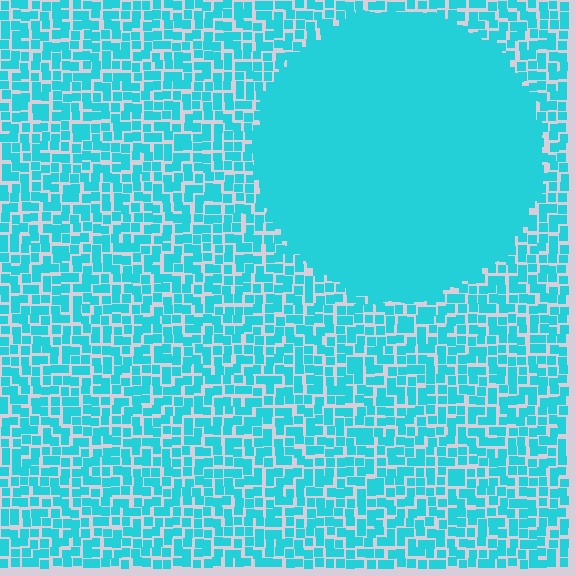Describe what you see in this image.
The image contains small cyan elements arranged at two different densities. A circle-shaped region is visible where the elements are more densely packed than the surrounding area.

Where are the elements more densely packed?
The elements are more densely packed inside the circle boundary.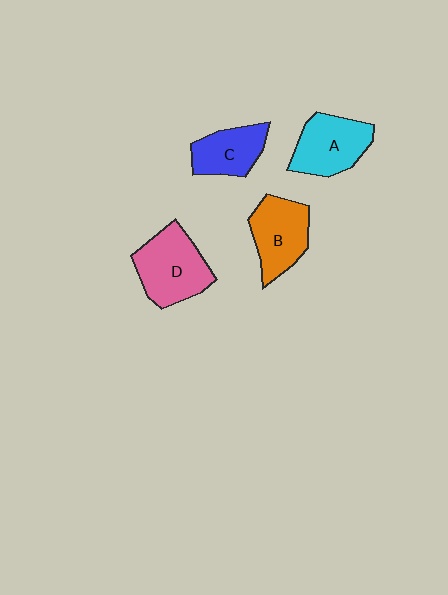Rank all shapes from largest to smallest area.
From largest to smallest: D (pink), A (cyan), B (orange), C (blue).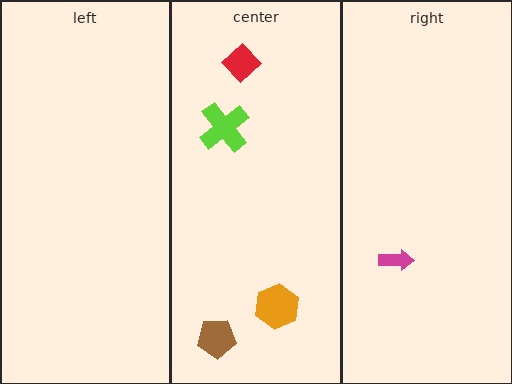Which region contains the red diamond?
The center region.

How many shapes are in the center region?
4.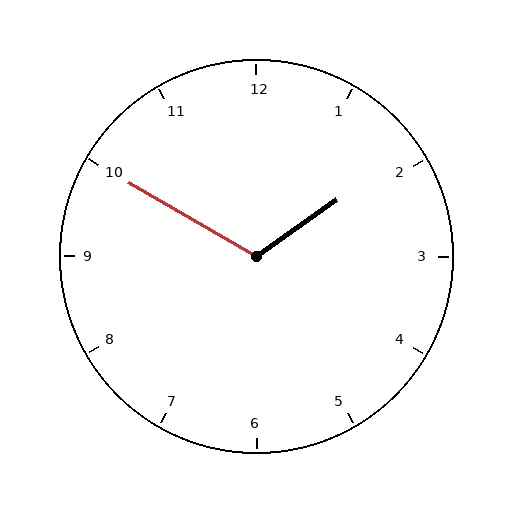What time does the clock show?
1:50.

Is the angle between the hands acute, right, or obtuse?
It is obtuse.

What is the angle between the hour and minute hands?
Approximately 115 degrees.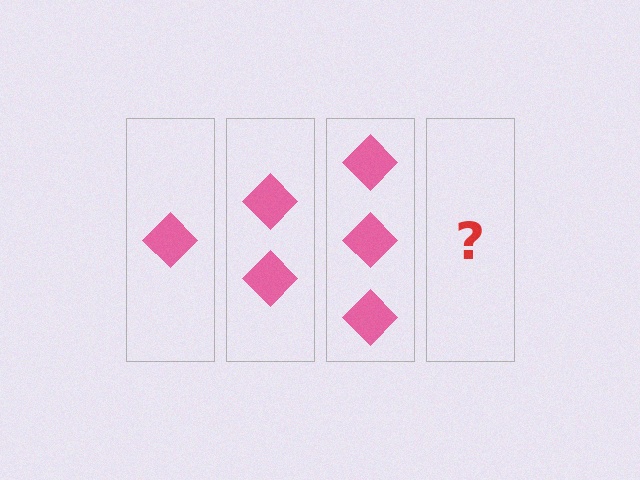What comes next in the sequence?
The next element should be 4 diamonds.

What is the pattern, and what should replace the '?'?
The pattern is that each step adds one more diamond. The '?' should be 4 diamonds.